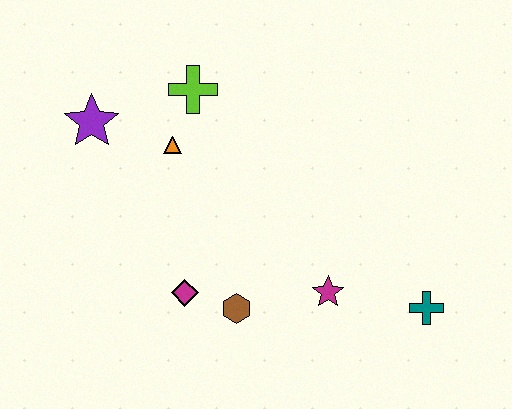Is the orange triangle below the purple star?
Yes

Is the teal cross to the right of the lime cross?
Yes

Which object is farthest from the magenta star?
The purple star is farthest from the magenta star.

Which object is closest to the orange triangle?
The lime cross is closest to the orange triangle.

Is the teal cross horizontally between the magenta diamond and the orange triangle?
No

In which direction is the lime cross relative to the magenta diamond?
The lime cross is above the magenta diamond.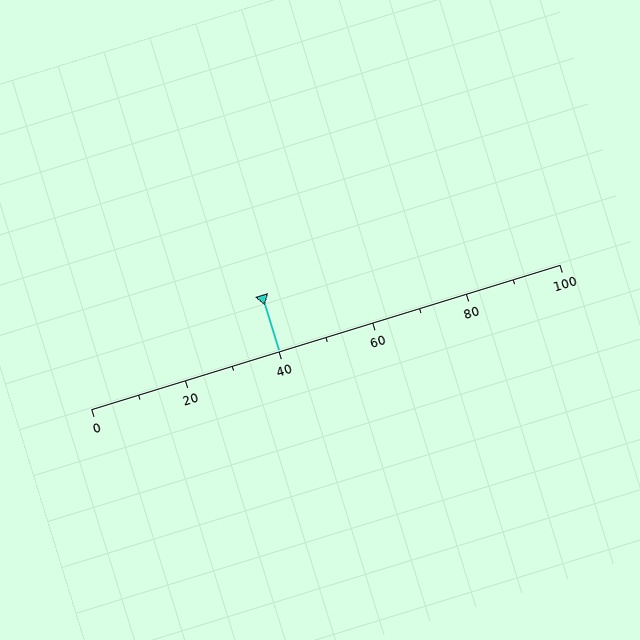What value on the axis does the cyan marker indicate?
The marker indicates approximately 40.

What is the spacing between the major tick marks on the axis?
The major ticks are spaced 20 apart.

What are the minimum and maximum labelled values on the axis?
The axis runs from 0 to 100.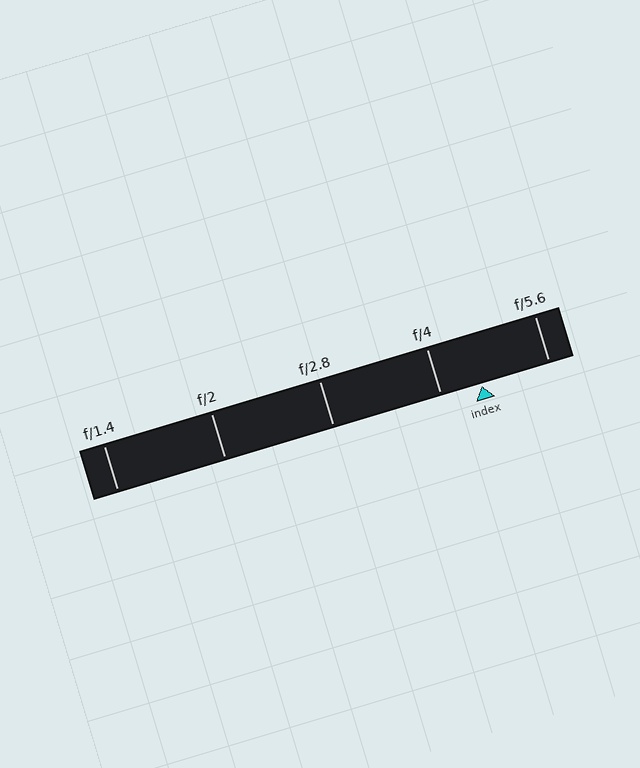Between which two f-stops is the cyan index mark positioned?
The index mark is between f/4 and f/5.6.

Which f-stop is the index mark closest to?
The index mark is closest to f/4.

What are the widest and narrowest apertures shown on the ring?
The widest aperture shown is f/1.4 and the narrowest is f/5.6.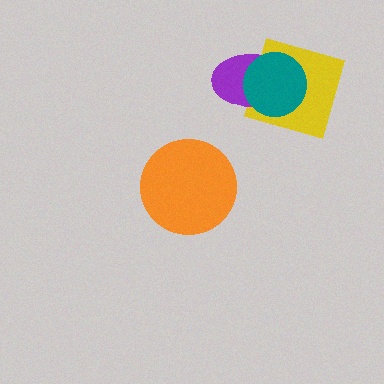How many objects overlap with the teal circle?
2 objects overlap with the teal circle.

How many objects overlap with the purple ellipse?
2 objects overlap with the purple ellipse.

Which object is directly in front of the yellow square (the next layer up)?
The purple ellipse is directly in front of the yellow square.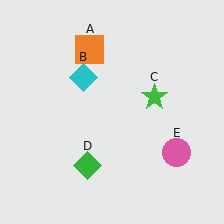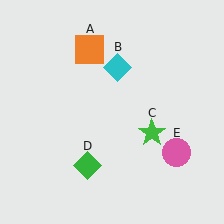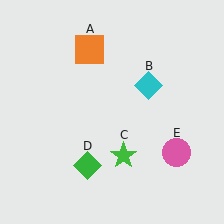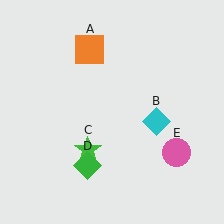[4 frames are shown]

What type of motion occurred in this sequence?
The cyan diamond (object B), green star (object C) rotated clockwise around the center of the scene.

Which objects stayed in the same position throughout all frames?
Orange square (object A) and green diamond (object D) and pink circle (object E) remained stationary.